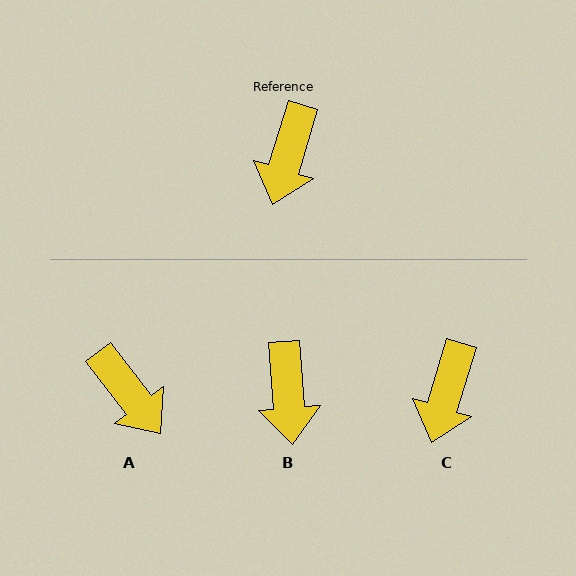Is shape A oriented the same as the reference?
No, it is off by about 54 degrees.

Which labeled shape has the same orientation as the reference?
C.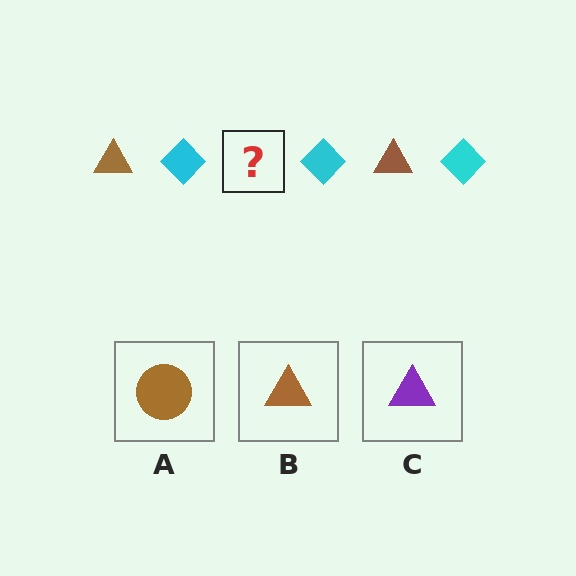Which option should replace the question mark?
Option B.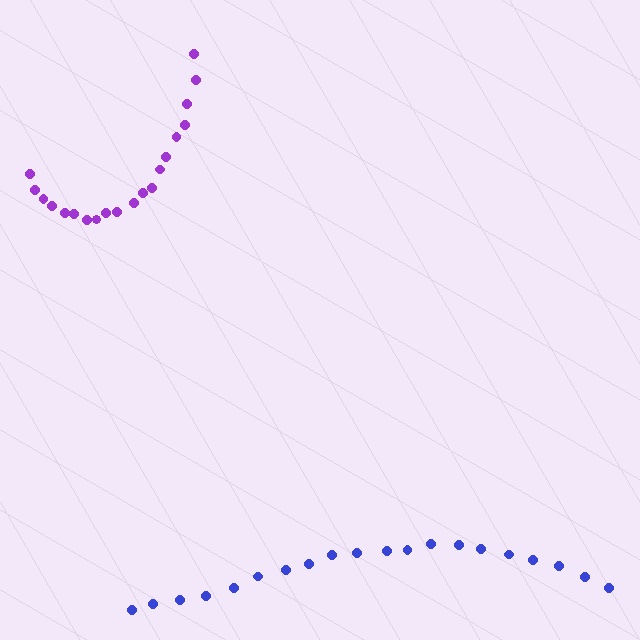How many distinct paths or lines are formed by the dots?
There are 2 distinct paths.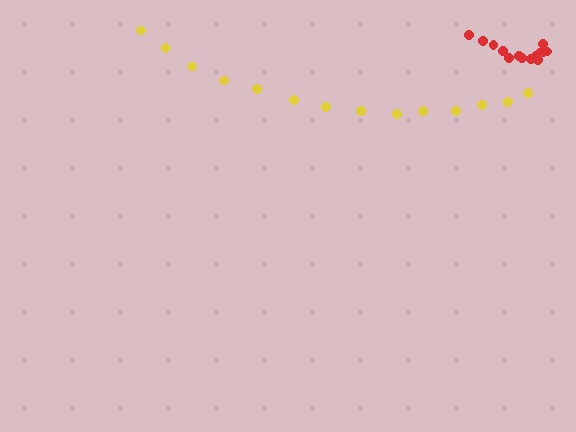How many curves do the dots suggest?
There are 2 distinct paths.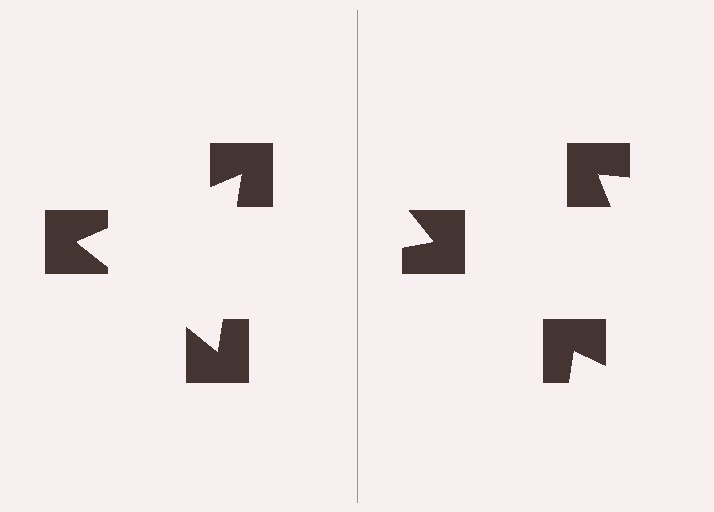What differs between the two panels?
The notched squares are positioned identically on both sides; only the wedge orientations differ. On the left they align to a triangle; on the right they are misaligned.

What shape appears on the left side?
An illusory triangle.